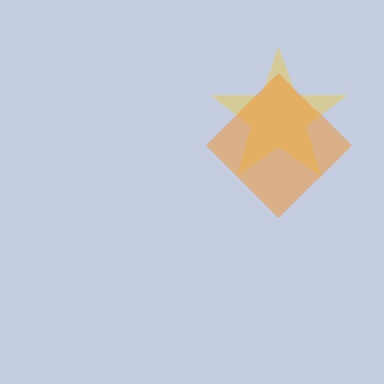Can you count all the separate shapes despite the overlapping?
Yes, there are 2 separate shapes.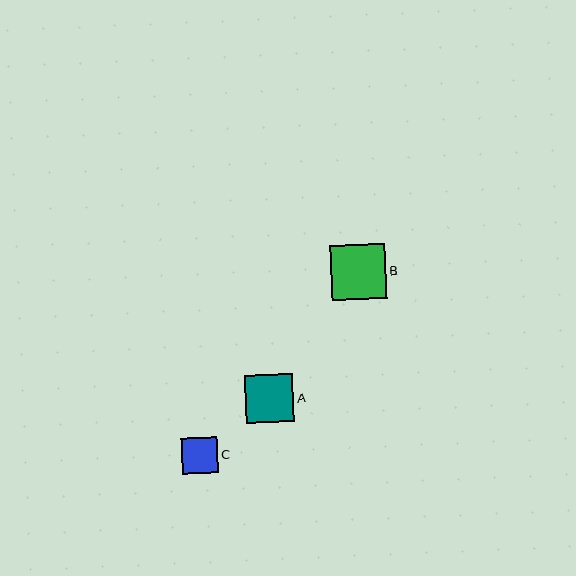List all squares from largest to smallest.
From largest to smallest: B, A, C.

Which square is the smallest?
Square C is the smallest with a size of approximately 36 pixels.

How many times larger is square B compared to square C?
Square B is approximately 1.5 times the size of square C.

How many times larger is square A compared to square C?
Square A is approximately 1.3 times the size of square C.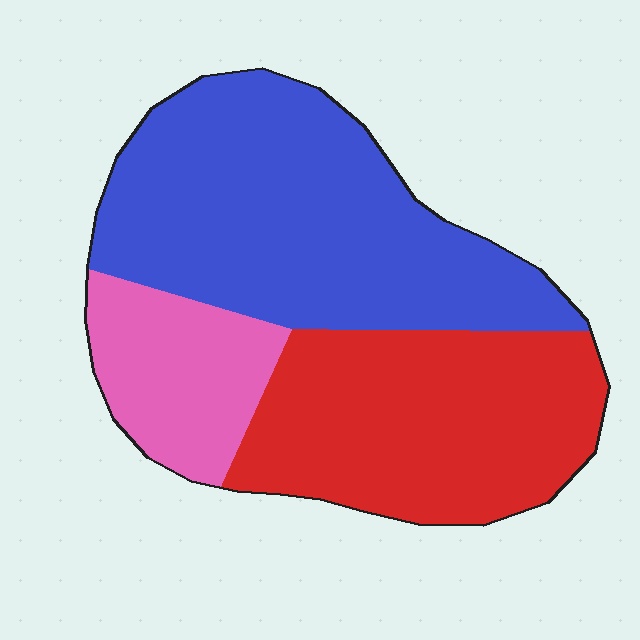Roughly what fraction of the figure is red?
Red takes up about three eighths (3/8) of the figure.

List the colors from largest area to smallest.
From largest to smallest: blue, red, pink.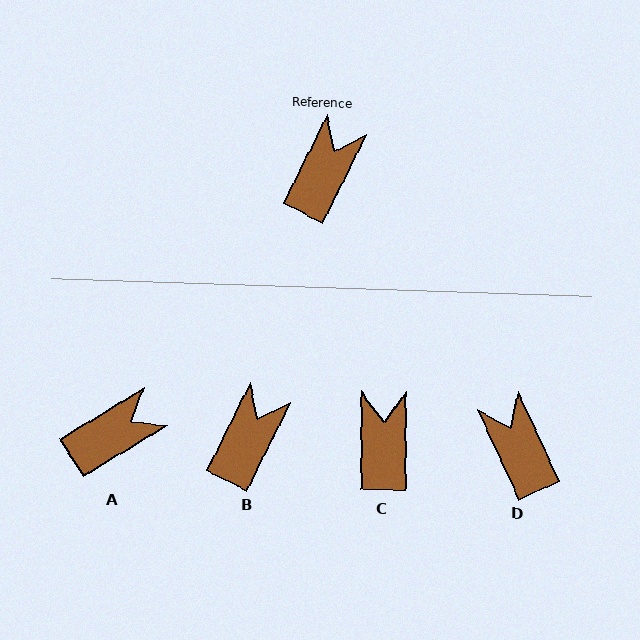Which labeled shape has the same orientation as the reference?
B.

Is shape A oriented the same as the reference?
No, it is off by about 32 degrees.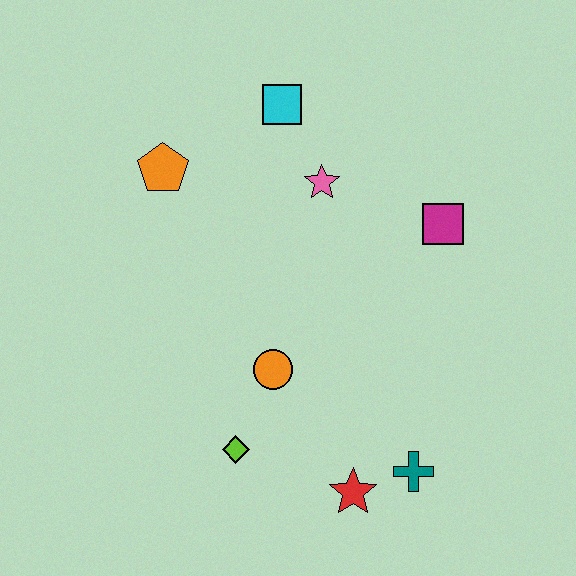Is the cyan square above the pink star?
Yes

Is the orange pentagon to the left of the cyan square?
Yes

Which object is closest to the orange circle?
The lime diamond is closest to the orange circle.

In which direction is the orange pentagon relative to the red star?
The orange pentagon is above the red star.